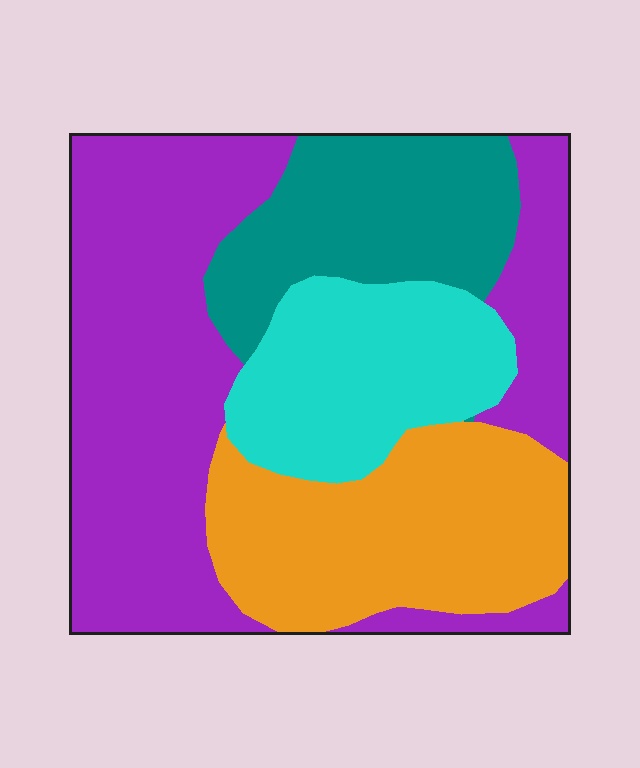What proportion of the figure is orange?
Orange takes up less than a quarter of the figure.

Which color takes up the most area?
Purple, at roughly 40%.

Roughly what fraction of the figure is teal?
Teal takes up less than a quarter of the figure.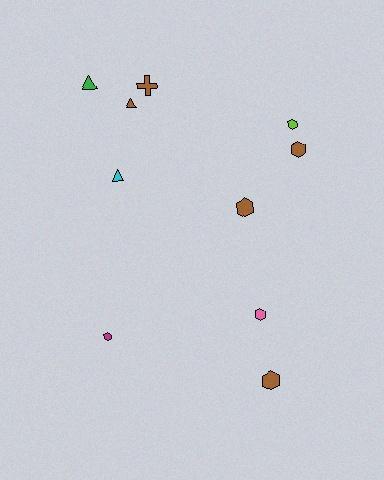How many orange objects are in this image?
There are no orange objects.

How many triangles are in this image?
There are 3 triangles.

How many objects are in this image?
There are 10 objects.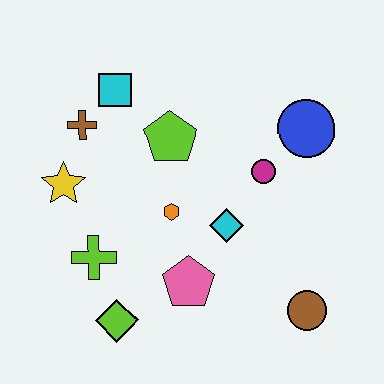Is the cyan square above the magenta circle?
Yes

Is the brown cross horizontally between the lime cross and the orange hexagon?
No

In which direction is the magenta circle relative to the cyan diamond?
The magenta circle is above the cyan diamond.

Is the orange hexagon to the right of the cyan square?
Yes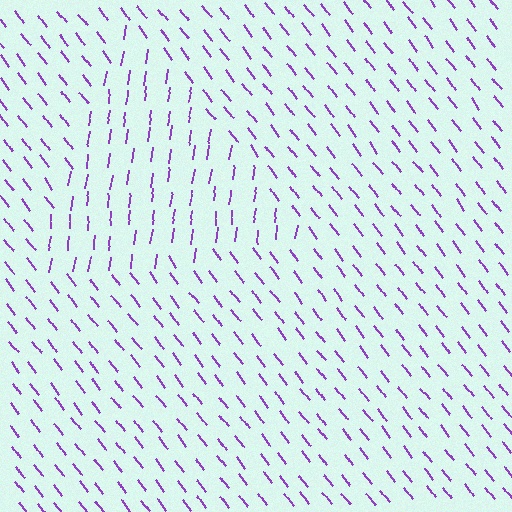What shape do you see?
I see a triangle.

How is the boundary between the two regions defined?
The boundary is defined purely by a change in line orientation (approximately 45 degrees difference). All lines are the same color and thickness.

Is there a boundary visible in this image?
Yes, there is a texture boundary formed by a change in line orientation.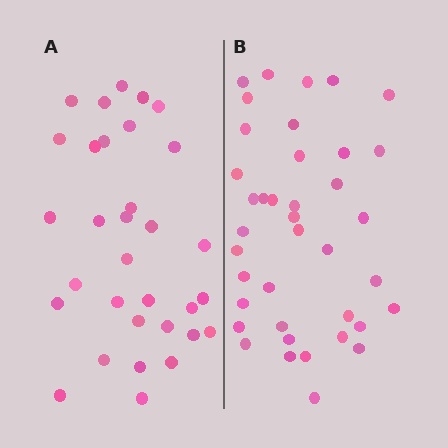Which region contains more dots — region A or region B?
Region B (the right region) has more dots.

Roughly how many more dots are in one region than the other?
Region B has roughly 8 or so more dots than region A.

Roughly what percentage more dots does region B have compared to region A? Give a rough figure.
About 20% more.